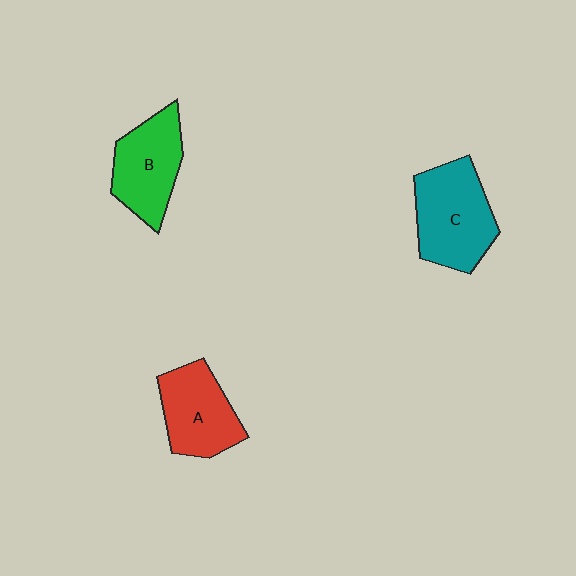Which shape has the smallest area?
Shape A (red).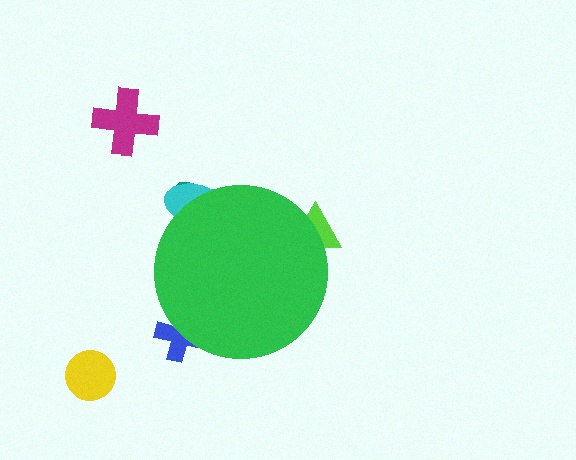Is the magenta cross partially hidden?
No, the magenta cross is fully visible.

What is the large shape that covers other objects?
A green circle.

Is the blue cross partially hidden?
Yes, the blue cross is partially hidden behind the green circle.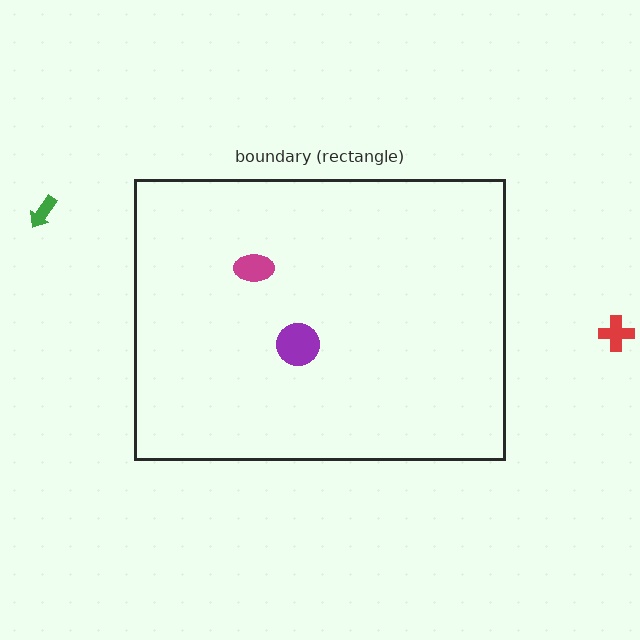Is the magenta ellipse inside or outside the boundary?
Inside.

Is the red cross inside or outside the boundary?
Outside.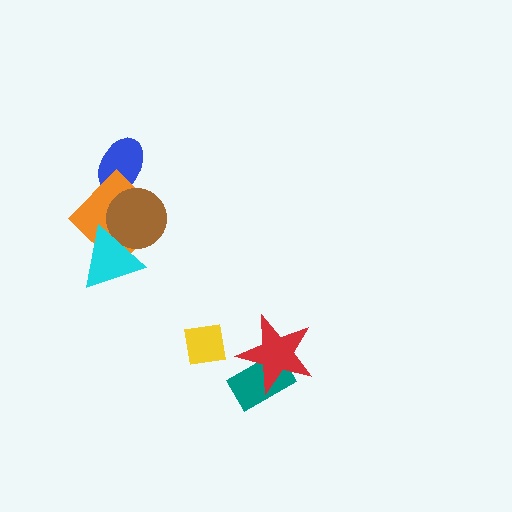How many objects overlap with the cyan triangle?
2 objects overlap with the cyan triangle.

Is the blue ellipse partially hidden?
Yes, it is partially covered by another shape.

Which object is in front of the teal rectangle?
The red star is in front of the teal rectangle.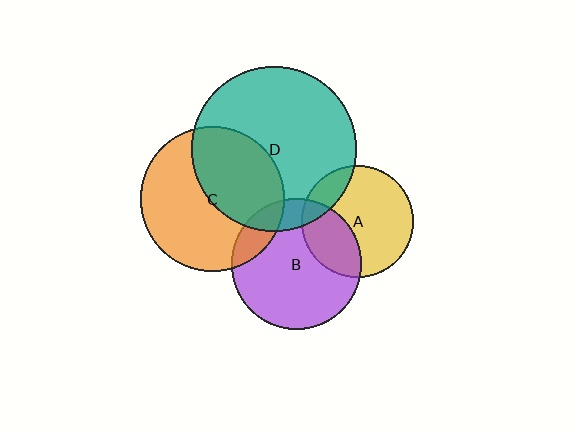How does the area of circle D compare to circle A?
Approximately 2.2 times.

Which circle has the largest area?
Circle D (teal).